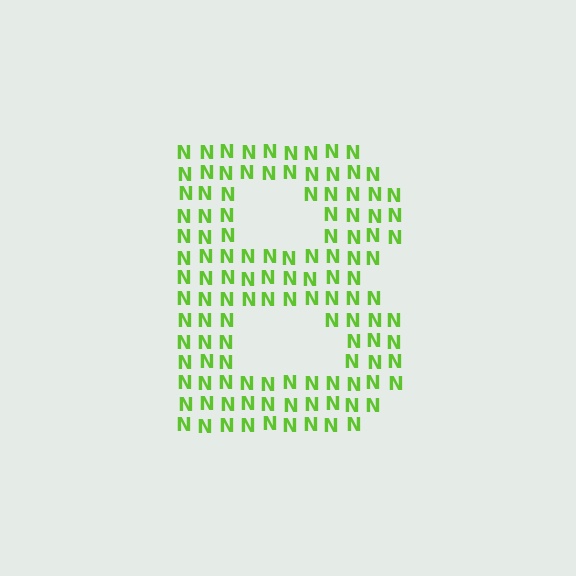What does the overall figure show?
The overall figure shows the letter B.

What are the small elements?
The small elements are letter N's.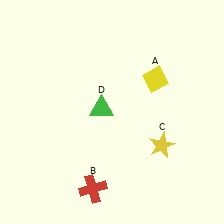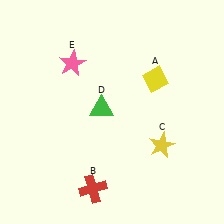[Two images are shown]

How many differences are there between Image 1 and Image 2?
There is 1 difference between the two images.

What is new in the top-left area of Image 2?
A pink star (E) was added in the top-left area of Image 2.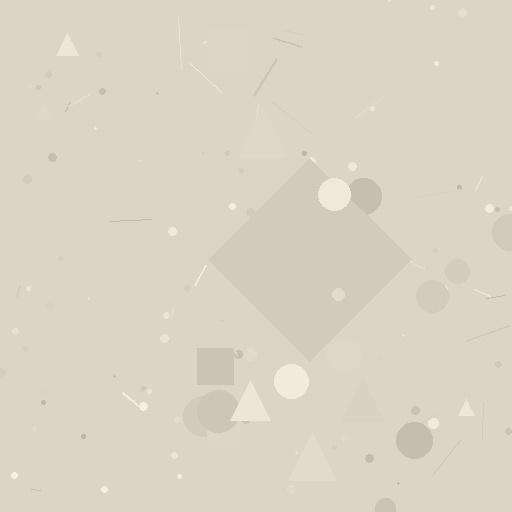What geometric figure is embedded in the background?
A diamond is embedded in the background.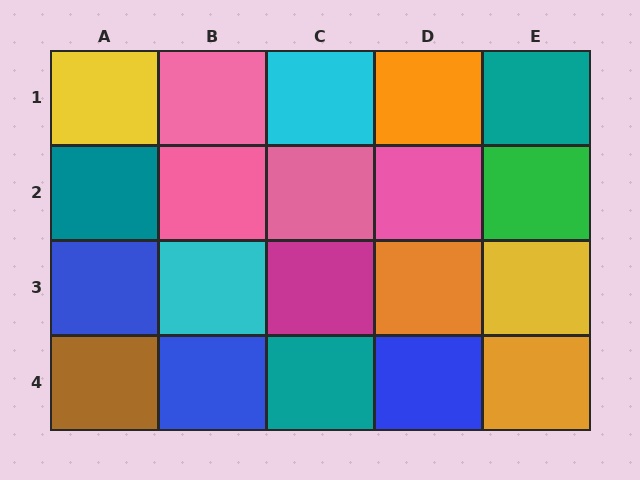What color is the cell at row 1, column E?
Teal.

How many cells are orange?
3 cells are orange.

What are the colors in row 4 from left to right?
Brown, blue, teal, blue, orange.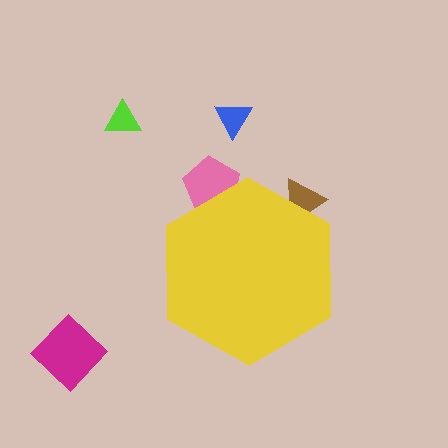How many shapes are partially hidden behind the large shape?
2 shapes are partially hidden.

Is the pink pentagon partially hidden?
Yes, the pink pentagon is partially hidden behind the yellow hexagon.